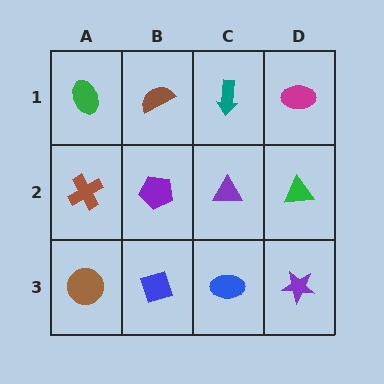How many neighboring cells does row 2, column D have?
3.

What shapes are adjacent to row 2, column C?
A teal arrow (row 1, column C), a blue ellipse (row 3, column C), a purple pentagon (row 2, column B), a green triangle (row 2, column D).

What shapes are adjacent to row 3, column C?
A purple triangle (row 2, column C), a blue diamond (row 3, column B), a purple star (row 3, column D).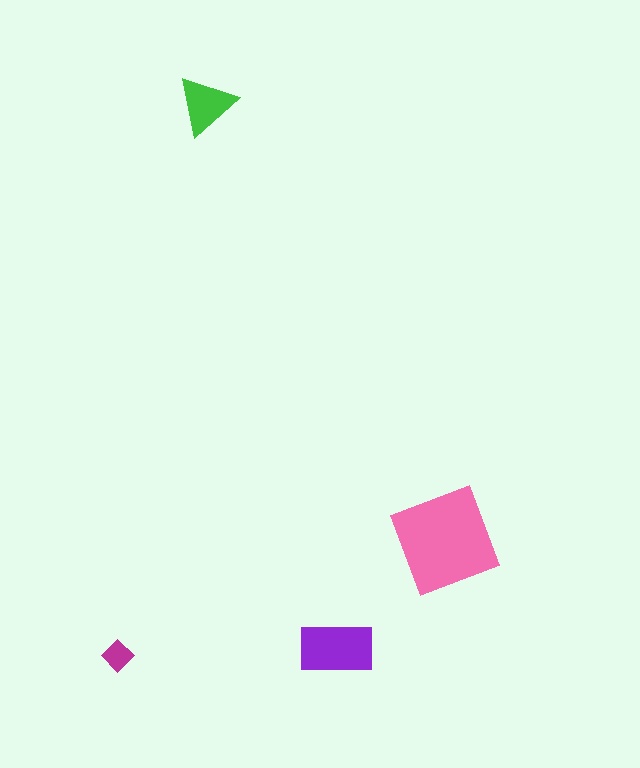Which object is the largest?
The pink square.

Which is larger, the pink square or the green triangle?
The pink square.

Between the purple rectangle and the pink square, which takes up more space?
The pink square.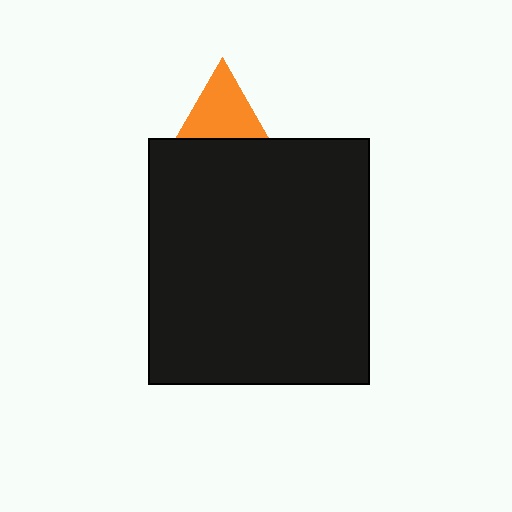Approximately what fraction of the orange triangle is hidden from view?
Roughly 52% of the orange triangle is hidden behind the black rectangle.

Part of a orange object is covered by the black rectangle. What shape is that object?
It is a triangle.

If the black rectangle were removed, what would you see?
You would see the complete orange triangle.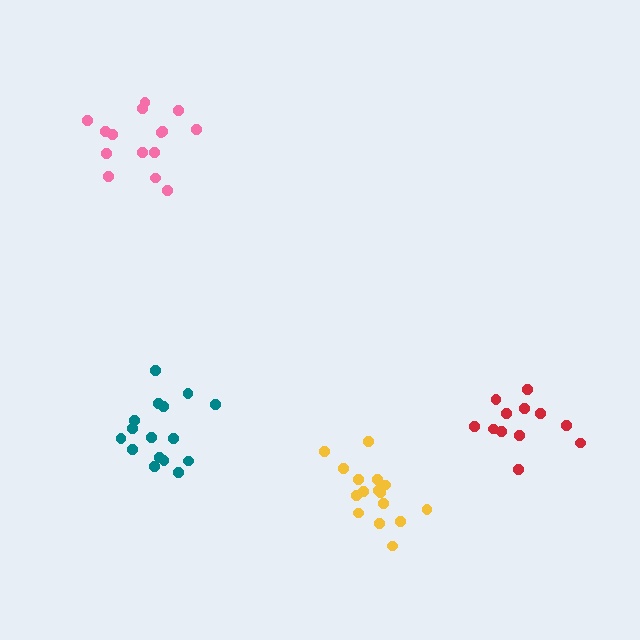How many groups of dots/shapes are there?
There are 4 groups.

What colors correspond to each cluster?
The clusters are colored: teal, red, pink, yellow.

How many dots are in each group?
Group 1: 16 dots, Group 2: 12 dots, Group 3: 15 dots, Group 4: 16 dots (59 total).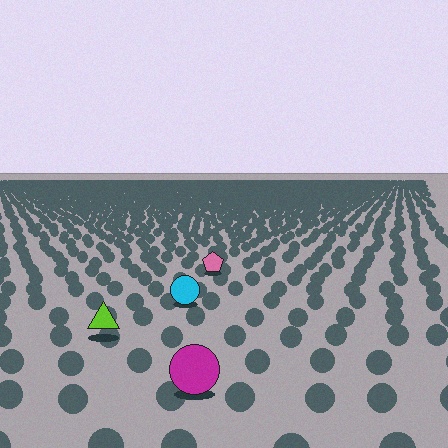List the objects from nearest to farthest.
From nearest to farthest: the magenta circle, the lime triangle, the cyan circle, the pink pentagon.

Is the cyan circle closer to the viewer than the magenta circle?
No. The magenta circle is closer — you can tell from the texture gradient: the ground texture is coarser near it.